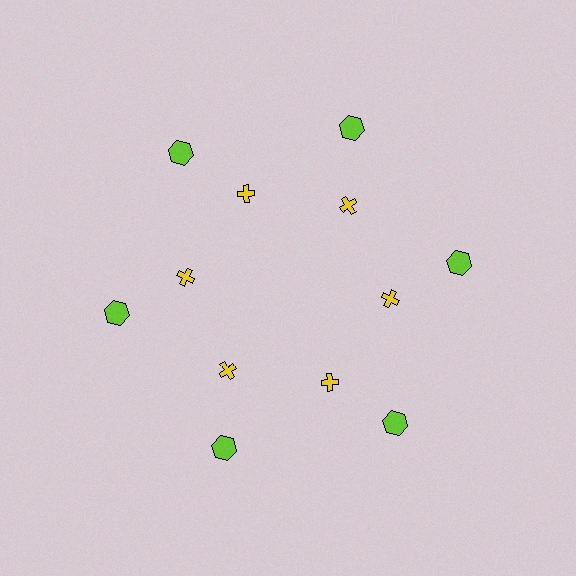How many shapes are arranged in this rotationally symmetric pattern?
There are 12 shapes, arranged in 6 groups of 2.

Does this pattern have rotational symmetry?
Yes, this pattern has 6-fold rotational symmetry. It looks the same after rotating 60 degrees around the center.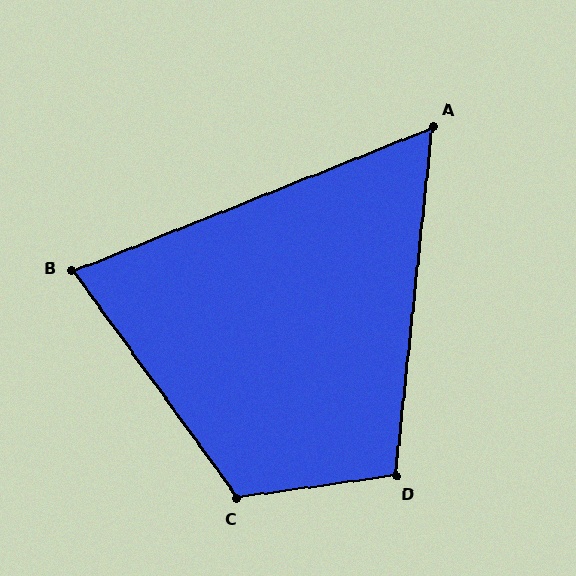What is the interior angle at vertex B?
Approximately 76 degrees (acute).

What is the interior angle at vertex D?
Approximately 104 degrees (obtuse).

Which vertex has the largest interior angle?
C, at approximately 118 degrees.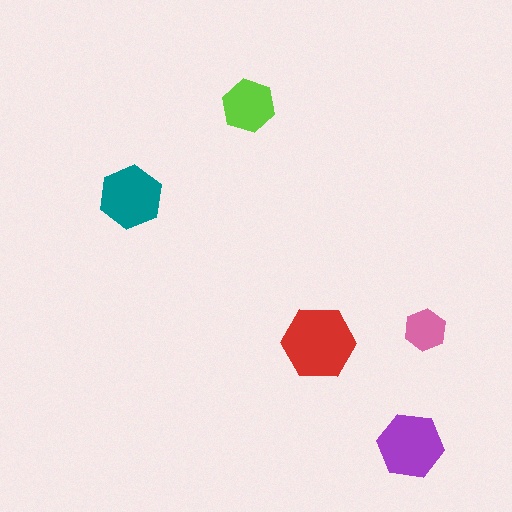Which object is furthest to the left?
The teal hexagon is leftmost.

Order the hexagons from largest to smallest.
the red one, the purple one, the teal one, the lime one, the pink one.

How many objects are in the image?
There are 5 objects in the image.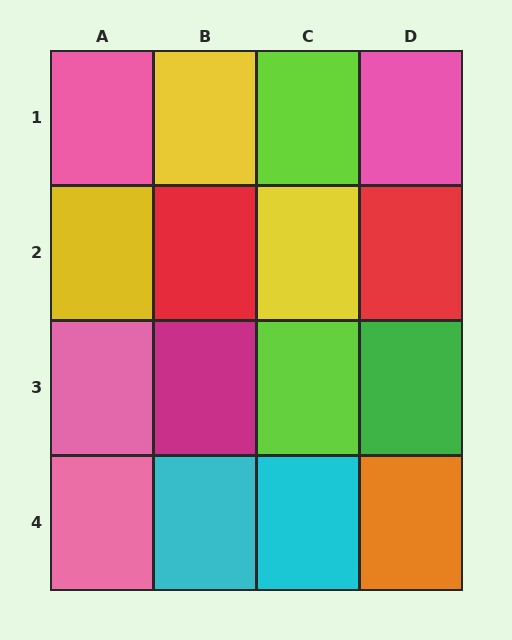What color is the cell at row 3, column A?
Pink.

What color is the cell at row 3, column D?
Green.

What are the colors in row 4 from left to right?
Pink, cyan, cyan, orange.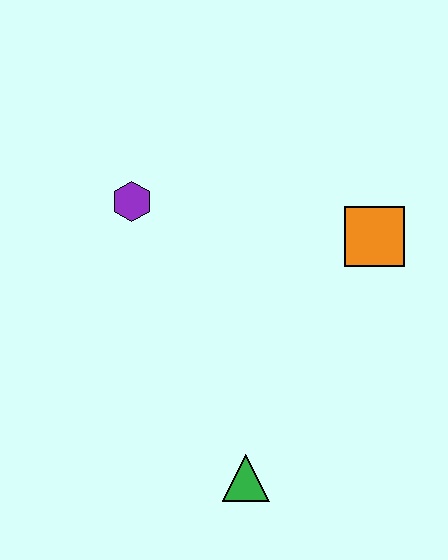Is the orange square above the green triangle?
Yes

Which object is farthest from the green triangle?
The purple hexagon is farthest from the green triangle.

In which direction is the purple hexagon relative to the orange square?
The purple hexagon is to the left of the orange square.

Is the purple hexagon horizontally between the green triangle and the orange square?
No